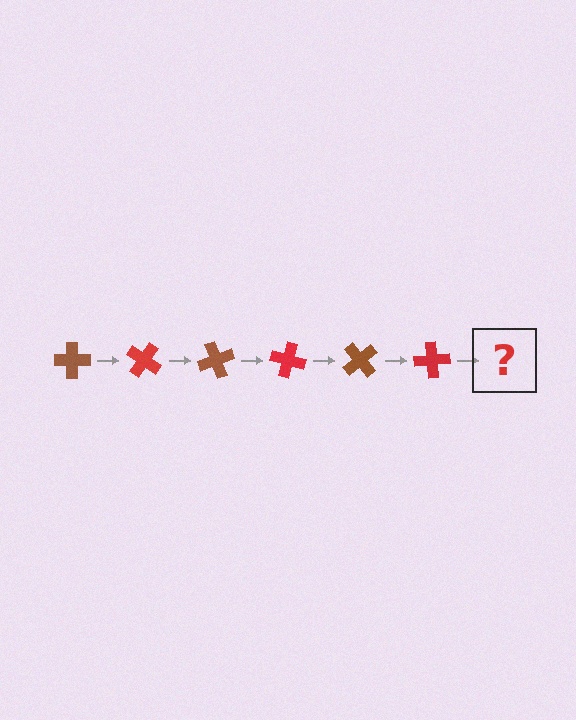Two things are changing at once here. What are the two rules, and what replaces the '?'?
The two rules are that it rotates 35 degrees each step and the color cycles through brown and red. The '?' should be a brown cross, rotated 210 degrees from the start.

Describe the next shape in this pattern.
It should be a brown cross, rotated 210 degrees from the start.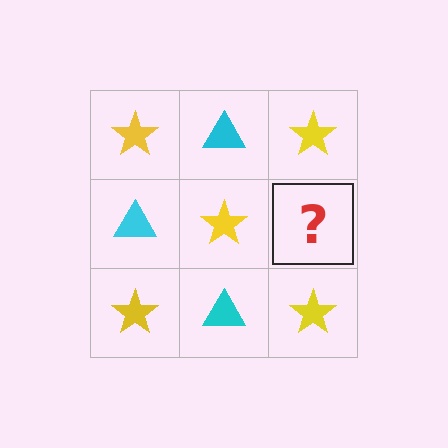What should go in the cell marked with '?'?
The missing cell should contain a cyan triangle.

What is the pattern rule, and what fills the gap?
The rule is that it alternates yellow star and cyan triangle in a checkerboard pattern. The gap should be filled with a cyan triangle.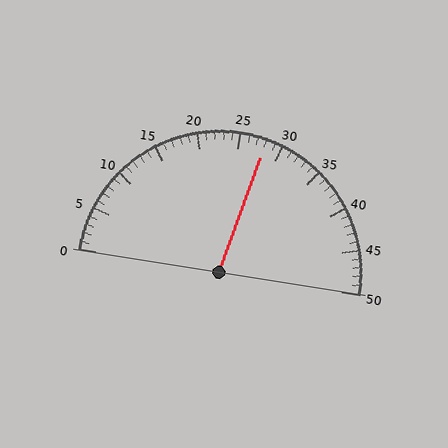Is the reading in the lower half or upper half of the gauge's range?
The reading is in the upper half of the range (0 to 50).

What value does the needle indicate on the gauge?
The needle indicates approximately 28.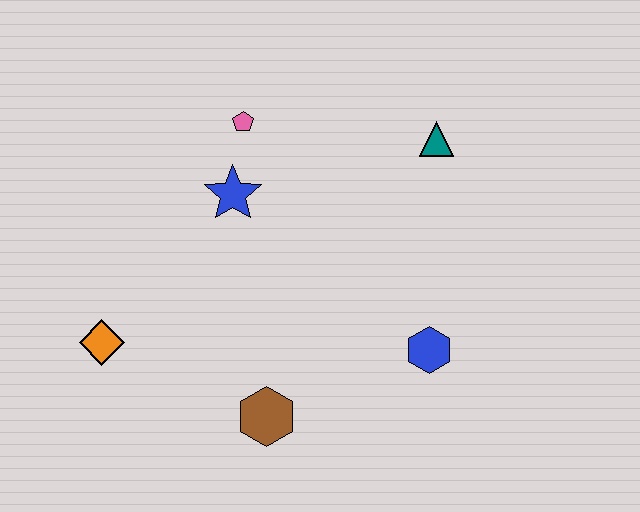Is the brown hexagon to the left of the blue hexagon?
Yes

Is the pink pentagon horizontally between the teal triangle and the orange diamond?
Yes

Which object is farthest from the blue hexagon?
The orange diamond is farthest from the blue hexagon.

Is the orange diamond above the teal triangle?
No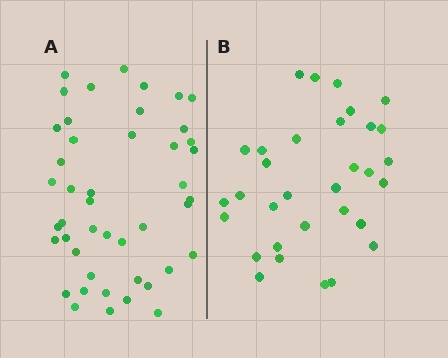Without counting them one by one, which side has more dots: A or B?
Region A (the left region) has more dots.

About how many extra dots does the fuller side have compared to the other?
Region A has approximately 15 more dots than region B.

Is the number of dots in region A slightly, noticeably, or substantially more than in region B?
Region A has noticeably more, but not dramatically so. The ratio is roughly 1.4 to 1.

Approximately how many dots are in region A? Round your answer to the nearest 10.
About 40 dots. (The exact count is 45, which rounds to 40.)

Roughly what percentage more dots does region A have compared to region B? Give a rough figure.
About 40% more.